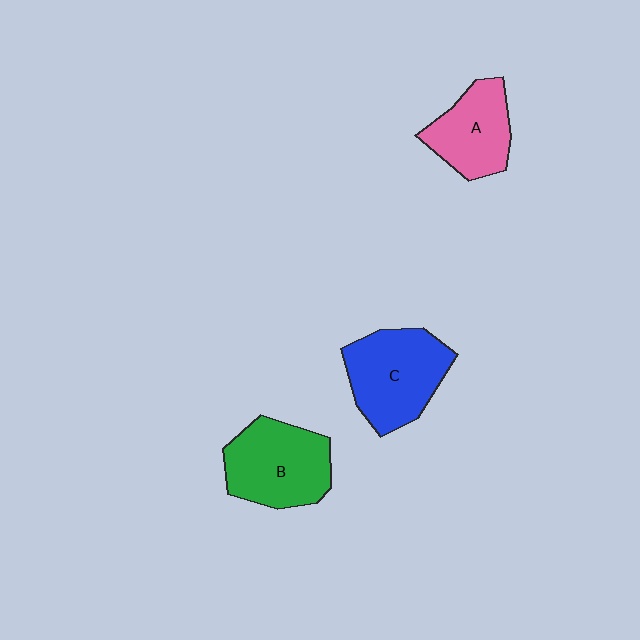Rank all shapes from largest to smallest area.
From largest to smallest: C (blue), B (green), A (pink).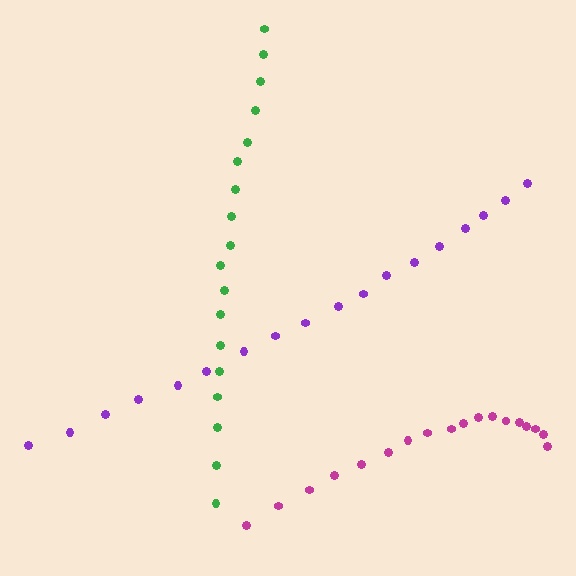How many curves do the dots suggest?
There are 3 distinct paths.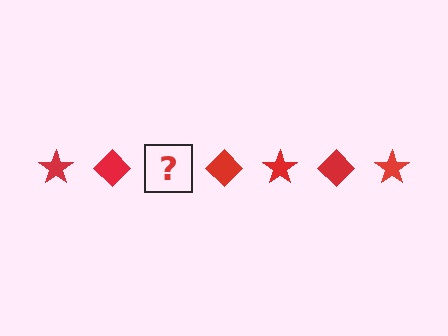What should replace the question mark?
The question mark should be replaced with a red star.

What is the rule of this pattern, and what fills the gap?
The rule is that the pattern cycles through star, diamond shapes in red. The gap should be filled with a red star.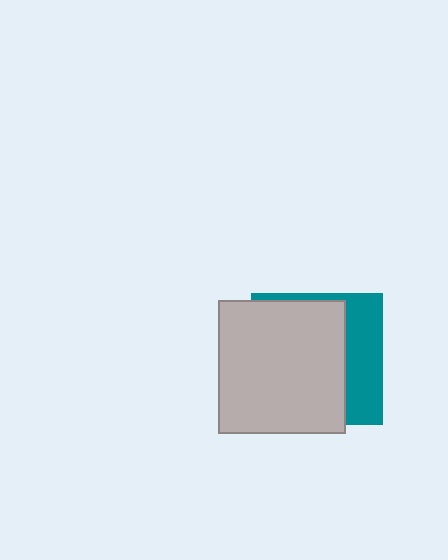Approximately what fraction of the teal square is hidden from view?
Roughly 68% of the teal square is hidden behind the light gray rectangle.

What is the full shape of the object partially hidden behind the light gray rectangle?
The partially hidden object is a teal square.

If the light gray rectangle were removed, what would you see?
You would see the complete teal square.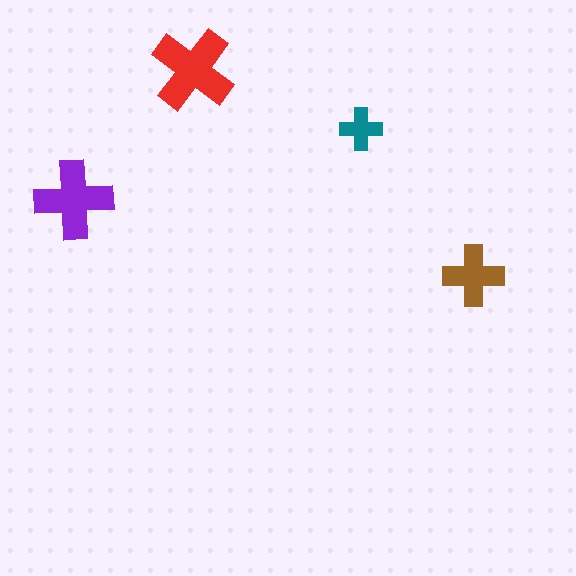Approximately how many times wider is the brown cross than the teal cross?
About 1.5 times wider.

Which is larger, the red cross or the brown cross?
The red one.